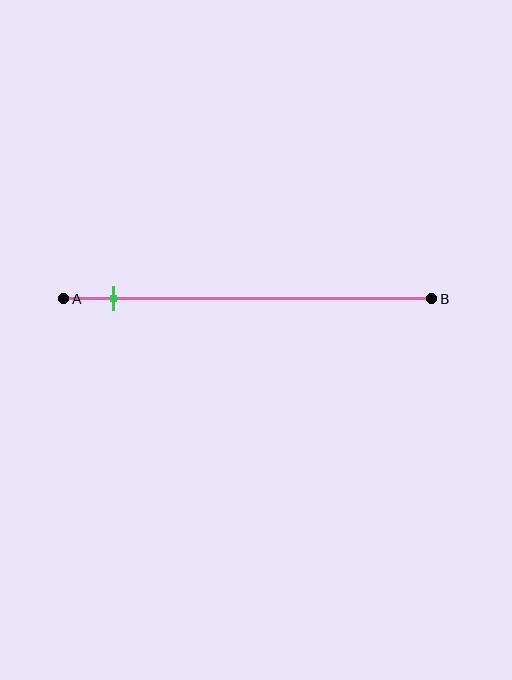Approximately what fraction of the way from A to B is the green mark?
The green mark is approximately 15% of the way from A to B.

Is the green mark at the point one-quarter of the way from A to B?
No, the mark is at about 15% from A, not at the 25% one-quarter point.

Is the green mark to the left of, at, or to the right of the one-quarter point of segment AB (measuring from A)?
The green mark is to the left of the one-quarter point of segment AB.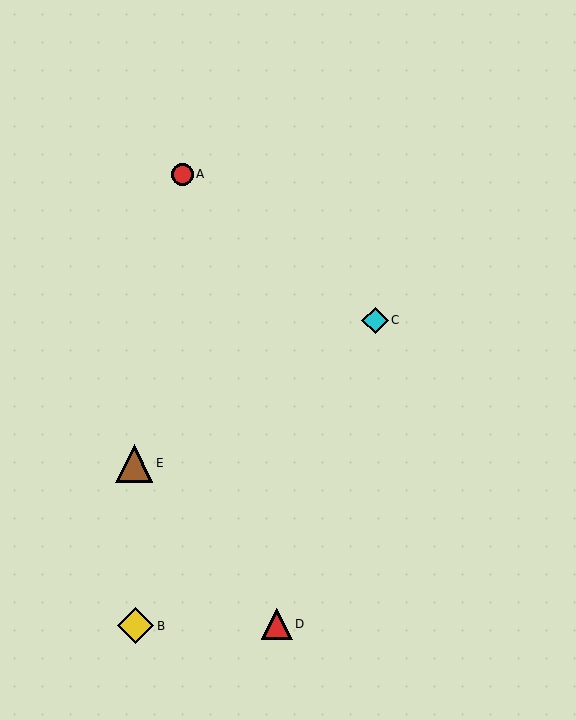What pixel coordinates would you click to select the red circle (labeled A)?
Click at (182, 174) to select the red circle A.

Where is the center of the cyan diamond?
The center of the cyan diamond is at (375, 320).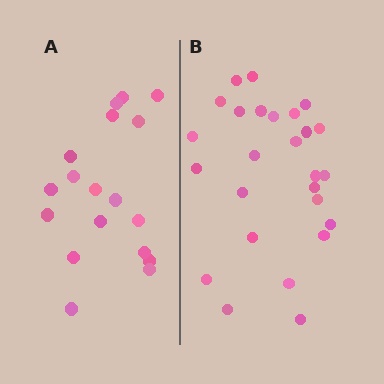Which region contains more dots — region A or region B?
Region B (the right region) has more dots.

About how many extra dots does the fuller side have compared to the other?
Region B has roughly 8 or so more dots than region A.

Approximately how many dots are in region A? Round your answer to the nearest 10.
About 20 dots. (The exact count is 18, which rounds to 20.)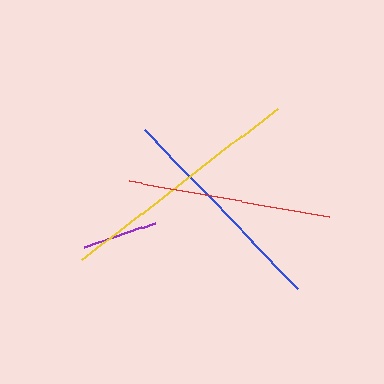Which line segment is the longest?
The yellow line is the longest at approximately 247 pixels.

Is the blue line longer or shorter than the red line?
The blue line is longer than the red line.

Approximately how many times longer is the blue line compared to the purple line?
The blue line is approximately 3.0 times the length of the purple line.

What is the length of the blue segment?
The blue segment is approximately 222 pixels long.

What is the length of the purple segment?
The purple segment is approximately 75 pixels long.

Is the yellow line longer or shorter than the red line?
The yellow line is longer than the red line.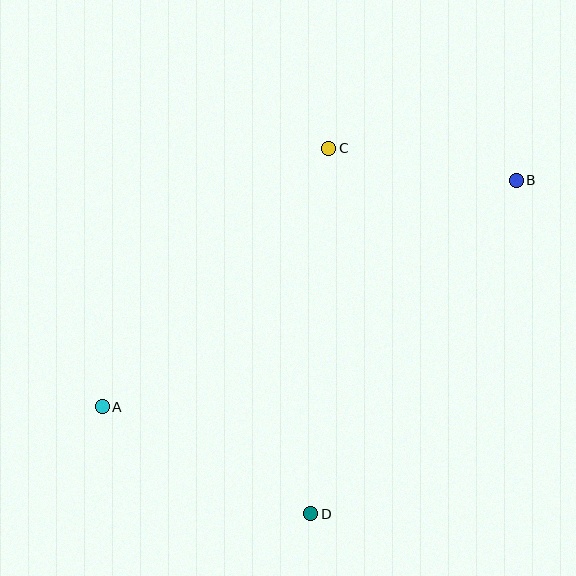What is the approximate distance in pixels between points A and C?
The distance between A and C is approximately 344 pixels.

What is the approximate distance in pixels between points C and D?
The distance between C and D is approximately 366 pixels.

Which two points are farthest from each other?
Points A and B are farthest from each other.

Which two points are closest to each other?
Points B and C are closest to each other.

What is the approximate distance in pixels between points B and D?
The distance between B and D is approximately 391 pixels.